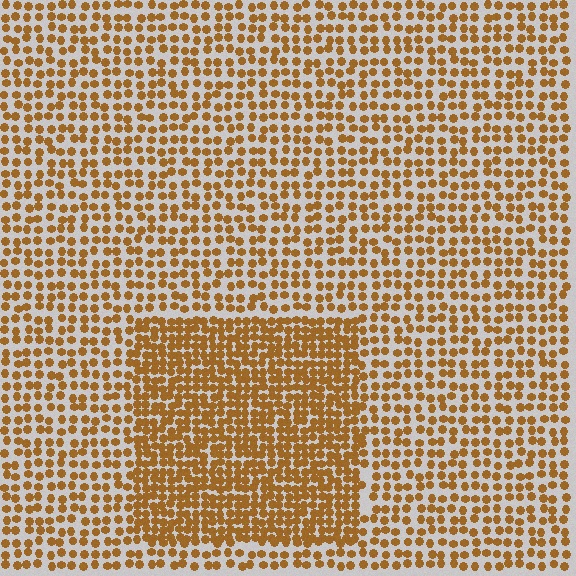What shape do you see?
I see a rectangle.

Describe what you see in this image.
The image contains small brown elements arranged at two different densities. A rectangle-shaped region is visible where the elements are more densely packed than the surrounding area.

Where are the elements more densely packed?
The elements are more densely packed inside the rectangle boundary.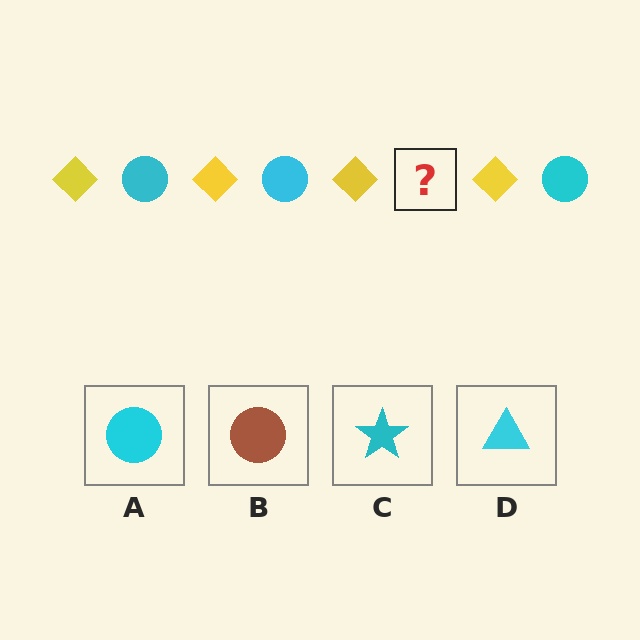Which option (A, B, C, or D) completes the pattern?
A.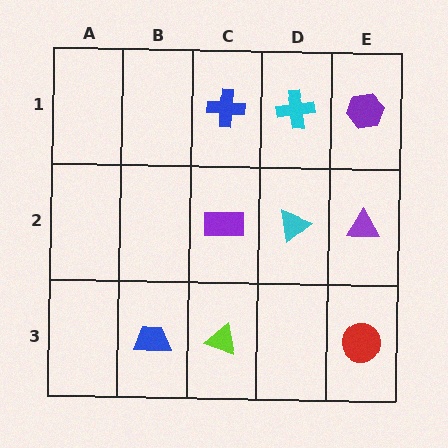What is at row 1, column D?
A cyan cross.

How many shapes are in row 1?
3 shapes.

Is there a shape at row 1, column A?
No, that cell is empty.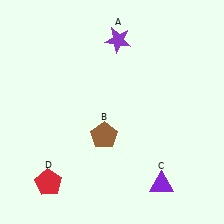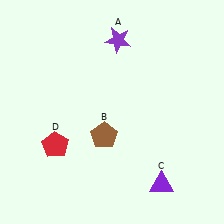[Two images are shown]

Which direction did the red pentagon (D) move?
The red pentagon (D) moved up.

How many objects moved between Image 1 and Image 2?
1 object moved between the two images.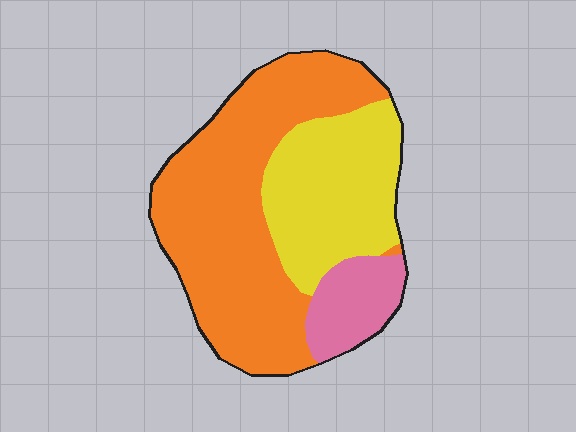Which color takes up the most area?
Orange, at roughly 55%.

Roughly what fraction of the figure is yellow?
Yellow covers roughly 30% of the figure.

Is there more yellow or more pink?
Yellow.